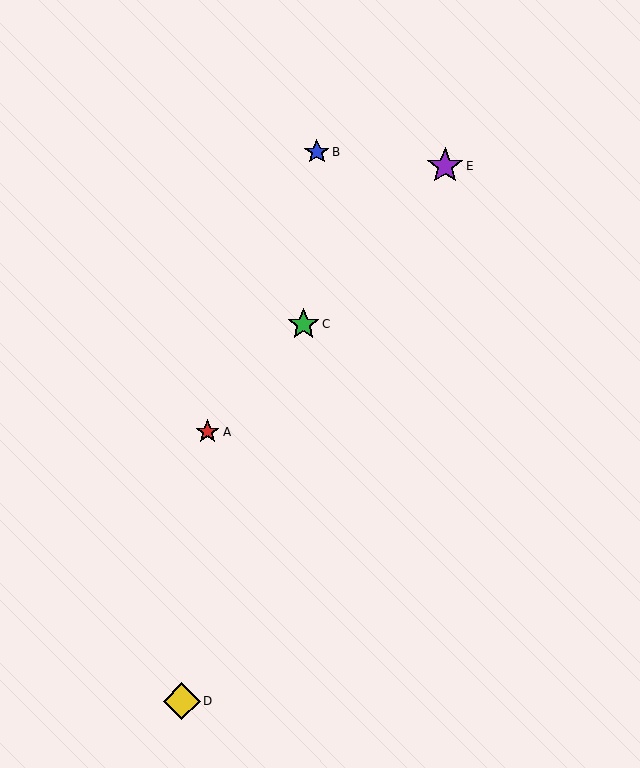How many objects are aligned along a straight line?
3 objects (A, C, E) are aligned along a straight line.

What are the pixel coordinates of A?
Object A is at (208, 432).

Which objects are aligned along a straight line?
Objects A, C, E are aligned along a straight line.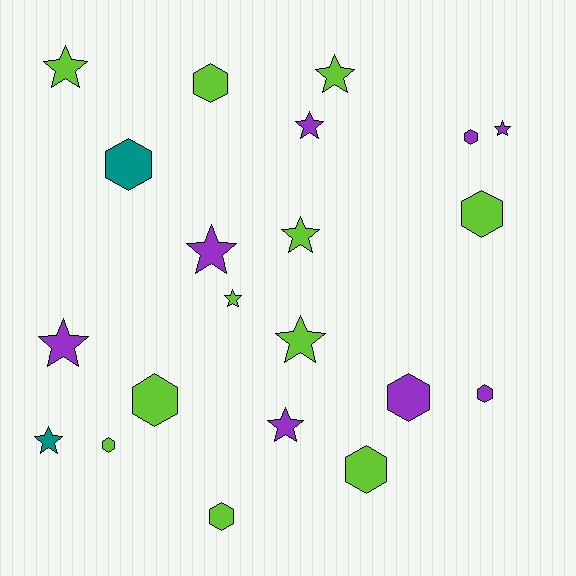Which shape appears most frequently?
Star, with 11 objects.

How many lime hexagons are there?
There are 6 lime hexagons.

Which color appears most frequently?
Lime, with 11 objects.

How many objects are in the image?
There are 21 objects.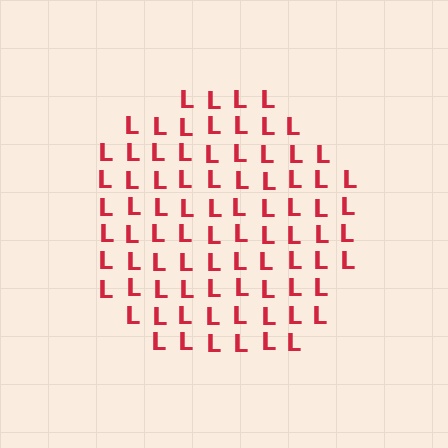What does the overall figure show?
The overall figure shows a circle.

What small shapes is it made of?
It is made of small letter L's.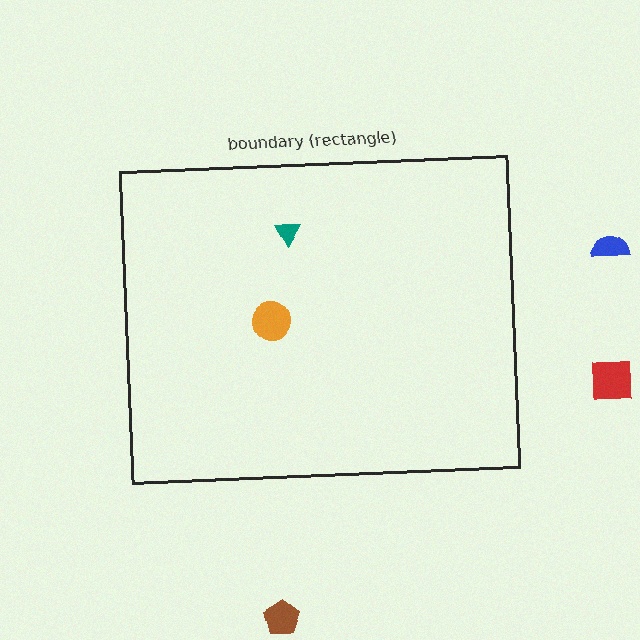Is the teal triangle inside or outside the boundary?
Inside.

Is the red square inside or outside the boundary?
Outside.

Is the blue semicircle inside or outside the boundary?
Outside.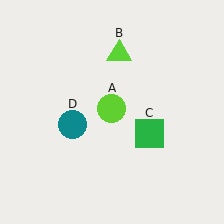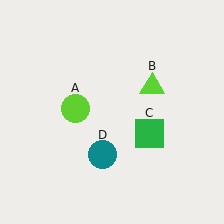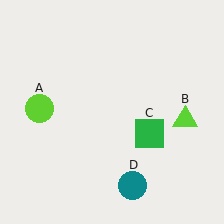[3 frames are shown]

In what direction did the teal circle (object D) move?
The teal circle (object D) moved down and to the right.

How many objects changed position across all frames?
3 objects changed position: lime circle (object A), lime triangle (object B), teal circle (object D).